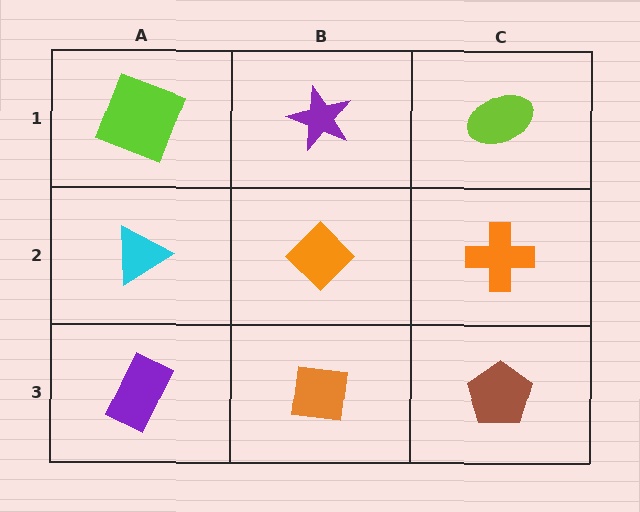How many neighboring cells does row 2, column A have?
3.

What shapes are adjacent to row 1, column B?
An orange diamond (row 2, column B), a lime square (row 1, column A), a lime ellipse (row 1, column C).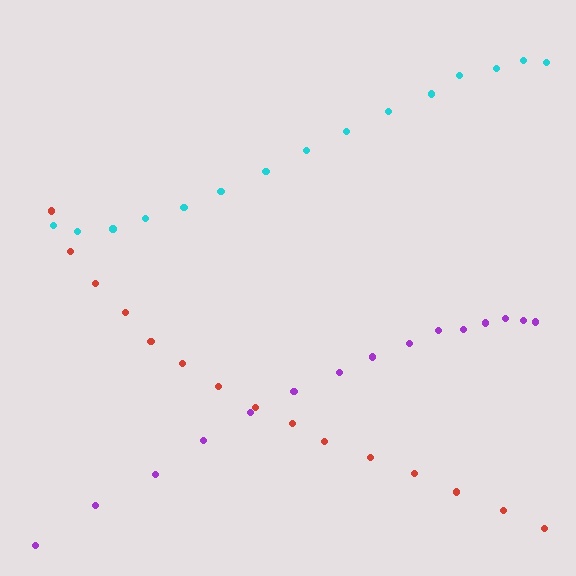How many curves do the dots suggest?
There are 3 distinct paths.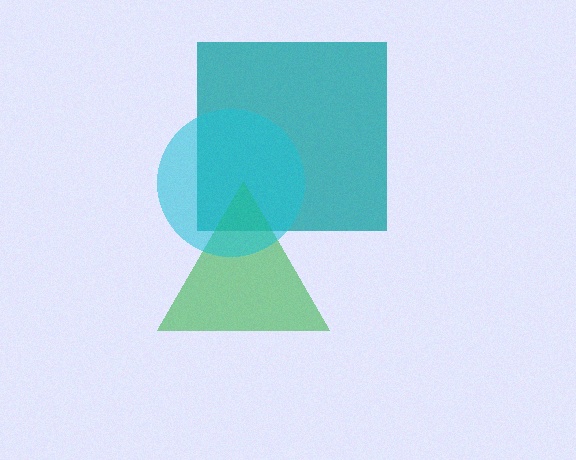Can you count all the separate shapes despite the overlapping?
Yes, there are 3 separate shapes.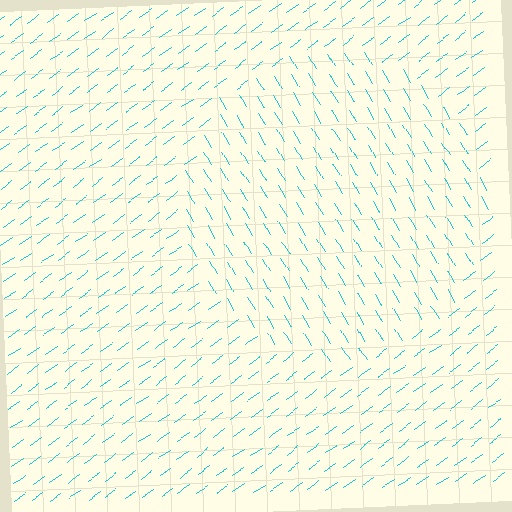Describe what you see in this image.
The image is filled with small cyan line segments. A circle region in the image has lines oriented differently from the surrounding lines, creating a visible texture boundary.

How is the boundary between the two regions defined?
The boundary is defined purely by a change in line orientation (approximately 85 degrees difference). All lines are the same color and thickness.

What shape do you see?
I see a circle.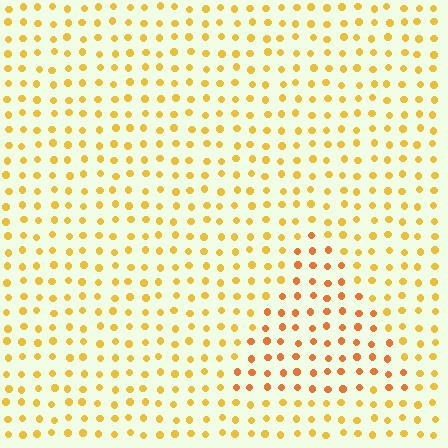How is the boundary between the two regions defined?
The boundary is defined purely by a slight shift in hue (about 26 degrees). Spacing, size, and orientation are identical on both sides.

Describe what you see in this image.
The image is filled with small yellow elements in a uniform arrangement. A triangle-shaped region is visible where the elements are tinted to a slightly different hue, forming a subtle color boundary.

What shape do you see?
I see a triangle.